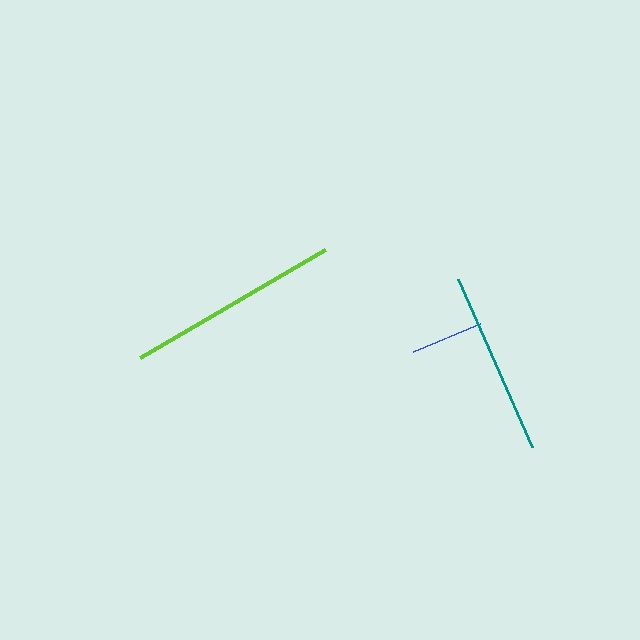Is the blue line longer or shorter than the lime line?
The lime line is longer than the blue line.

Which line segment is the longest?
The lime line is the longest at approximately 214 pixels.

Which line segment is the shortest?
The blue line is the shortest at approximately 73 pixels.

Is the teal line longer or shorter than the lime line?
The lime line is longer than the teal line.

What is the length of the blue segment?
The blue segment is approximately 73 pixels long.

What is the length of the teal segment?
The teal segment is approximately 184 pixels long.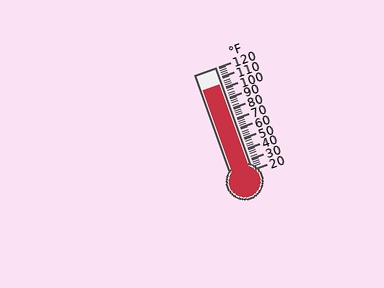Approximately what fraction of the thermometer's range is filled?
The thermometer is filled to approximately 85% of its range.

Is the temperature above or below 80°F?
The temperature is above 80°F.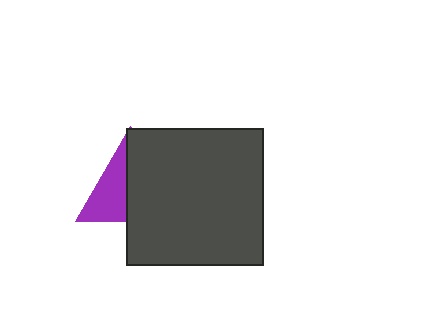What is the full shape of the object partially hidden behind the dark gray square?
The partially hidden object is a purple triangle.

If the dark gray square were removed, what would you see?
You would see the complete purple triangle.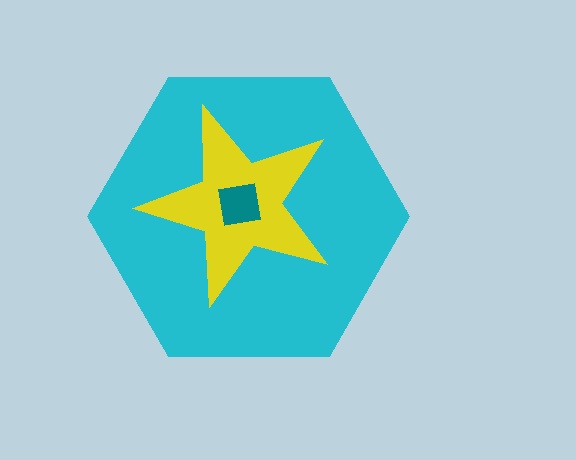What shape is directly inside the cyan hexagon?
The yellow star.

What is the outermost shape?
The cyan hexagon.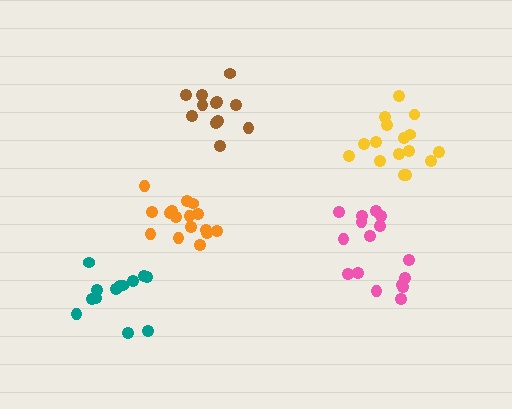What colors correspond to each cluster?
The clusters are colored: orange, pink, teal, yellow, brown.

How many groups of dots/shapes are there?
There are 5 groups.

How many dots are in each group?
Group 1: 16 dots, Group 2: 16 dots, Group 3: 13 dots, Group 4: 16 dots, Group 5: 12 dots (73 total).